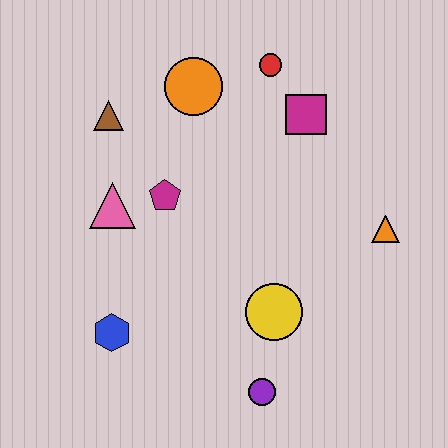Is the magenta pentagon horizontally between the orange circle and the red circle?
No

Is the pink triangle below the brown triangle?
Yes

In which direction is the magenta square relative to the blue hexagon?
The magenta square is above the blue hexagon.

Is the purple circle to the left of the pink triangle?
No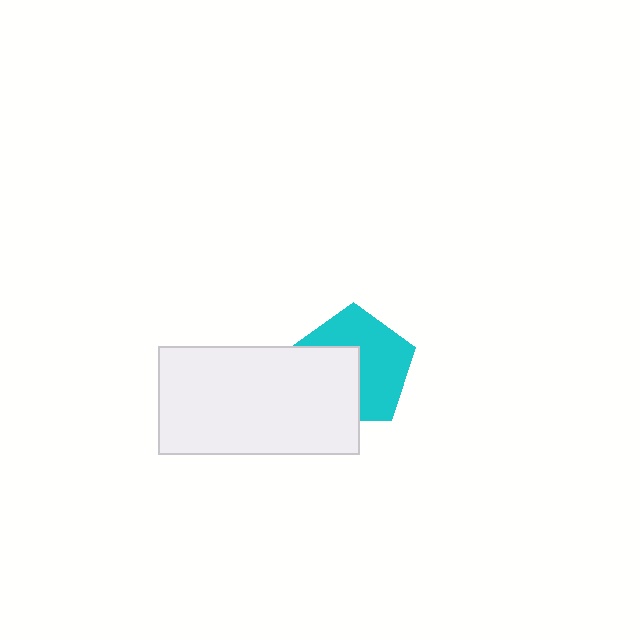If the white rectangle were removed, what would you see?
You would see the complete cyan pentagon.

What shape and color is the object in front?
The object in front is a white rectangle.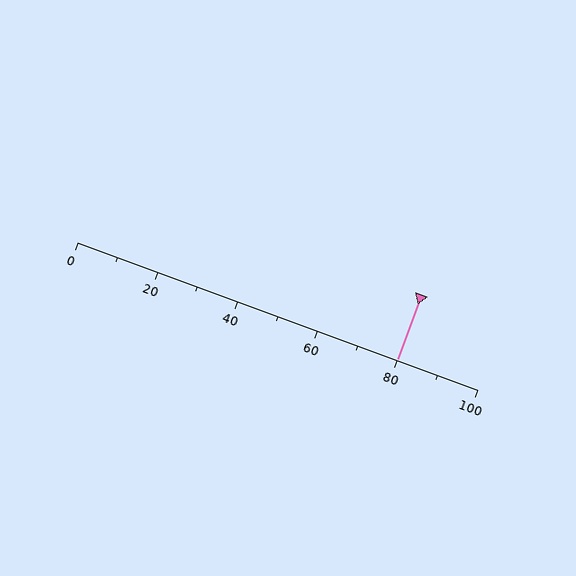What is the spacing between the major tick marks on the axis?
The major ticks are spaced 20 apart.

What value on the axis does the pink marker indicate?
The marker indicates approximately 80.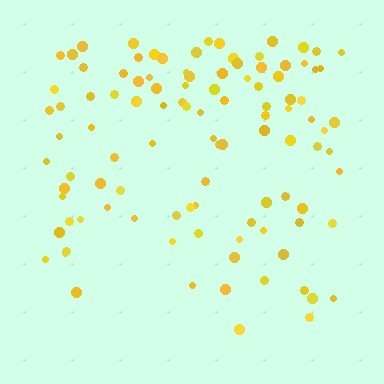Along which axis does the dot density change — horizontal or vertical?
Vertical.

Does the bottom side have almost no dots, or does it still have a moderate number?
Still a moderate number, just noticeably fewer than the top.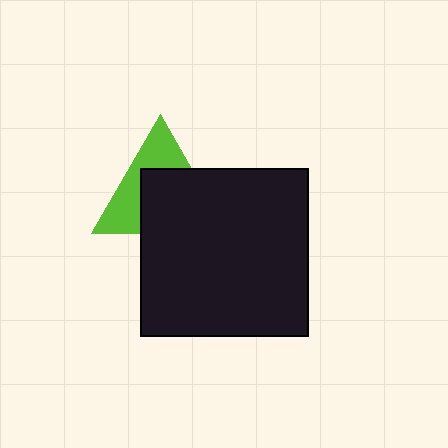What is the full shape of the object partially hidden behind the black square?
The partially hidden object is a lime triangle.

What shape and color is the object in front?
The object in front is a black square.